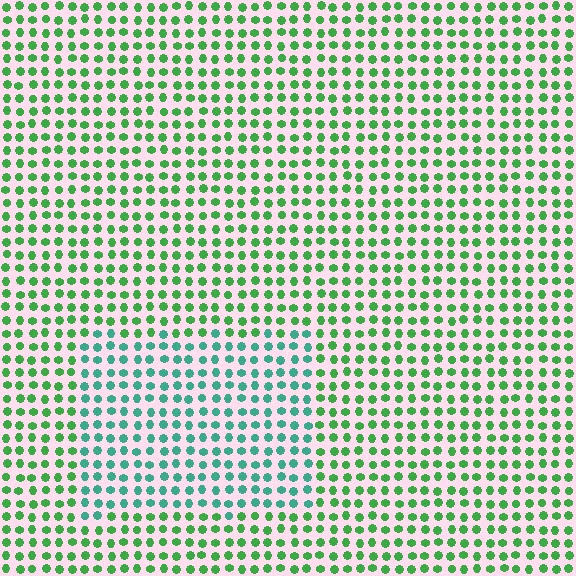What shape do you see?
I see a rectangle.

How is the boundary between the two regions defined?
The boundary is defined purely by a slight shift in hue (about 39 degrees). Spacing, size, and orientation are identical on both sides.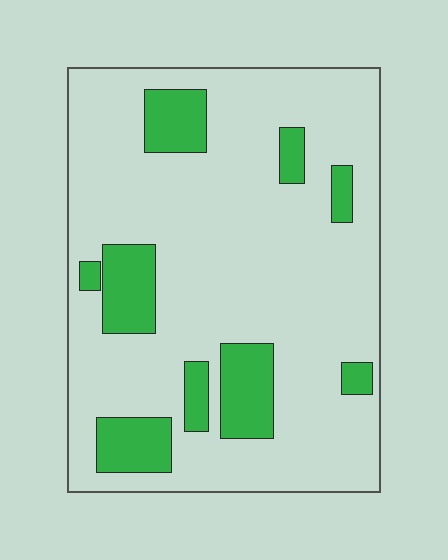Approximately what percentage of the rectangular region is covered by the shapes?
Approximately 20%.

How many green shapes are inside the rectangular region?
9.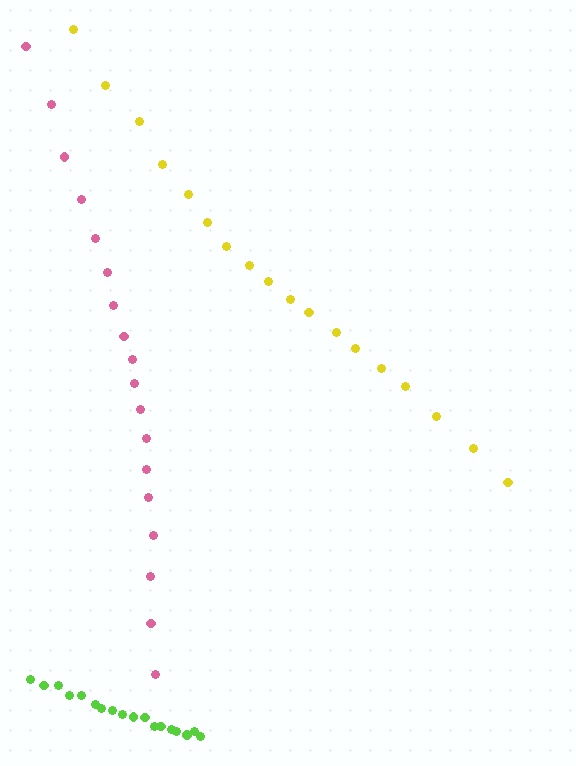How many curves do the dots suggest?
There are 3 distinct paths.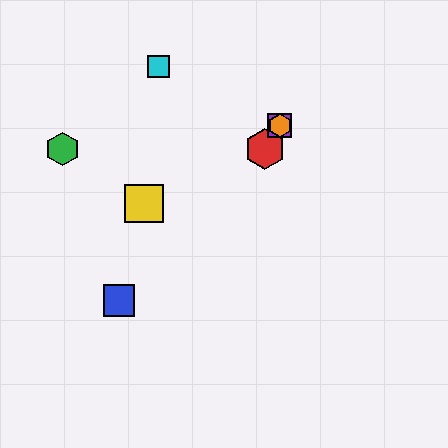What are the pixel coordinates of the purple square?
The purple square is at (280, 126).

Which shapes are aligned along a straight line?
The red hexagon, the purple square, the orange hexagon are aligned along a straight line.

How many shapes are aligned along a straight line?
3 shapes (the red hexagon, the purple square, the orange hexagon) are aligned along a straight line.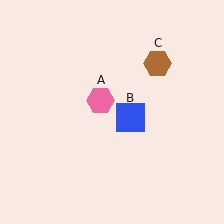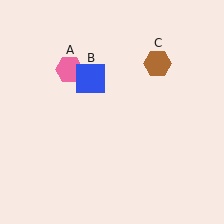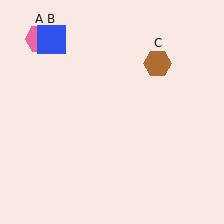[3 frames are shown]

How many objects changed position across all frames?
2 objects changed position: pink hexagon (object A), blue square (object B).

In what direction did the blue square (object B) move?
The blue square (object B) moved up and to the left.